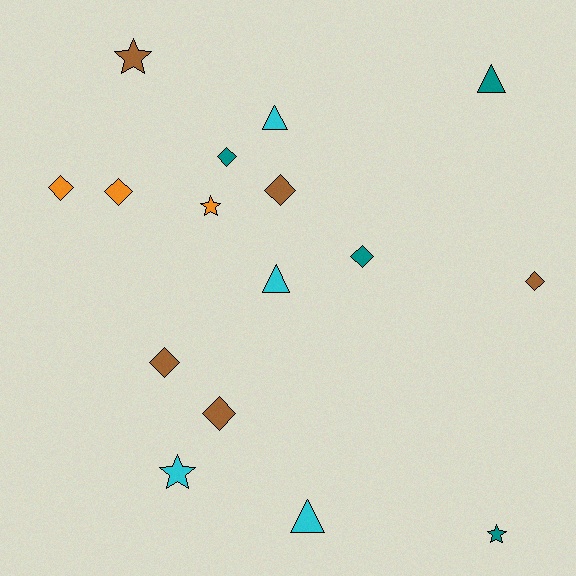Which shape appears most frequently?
Diamond, with 8 objects.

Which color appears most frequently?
Brown, with 5 objects.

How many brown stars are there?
There is 1 brown star.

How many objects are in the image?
There are 16 objects.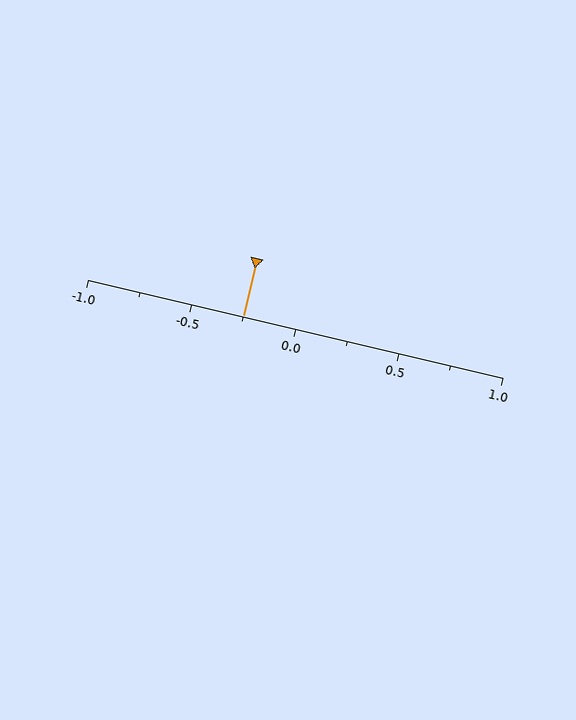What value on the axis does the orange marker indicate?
The marker indicates approximately -0.25.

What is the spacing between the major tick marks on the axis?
The major ticks are spaced 0.5 apart.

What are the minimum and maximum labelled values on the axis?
The axis runs from -1.0 to 1.0.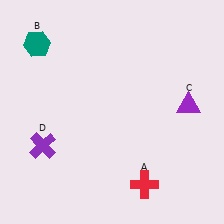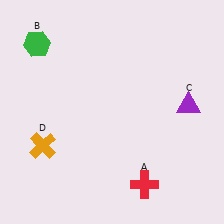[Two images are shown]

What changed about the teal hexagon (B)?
In Image 1, B is teal. In Image 2, it changed to green.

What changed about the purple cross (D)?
In Image 1, D is purple. In Image 2, it changed to orange.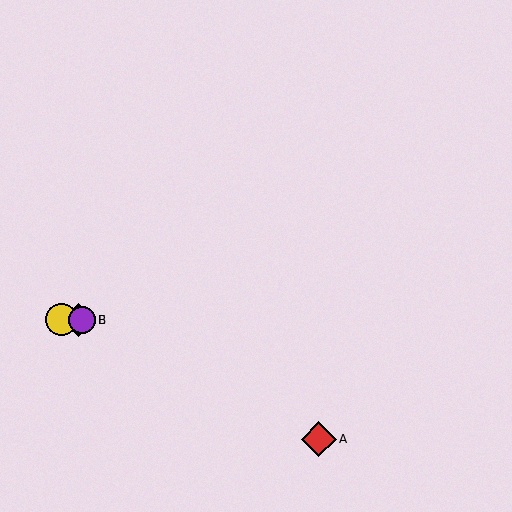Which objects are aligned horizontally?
Objects B, C, D, E are aligned horizontally.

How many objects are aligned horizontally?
4 objects (B, C, D, E) are aligned horizontally.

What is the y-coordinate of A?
Object A is at y≈439.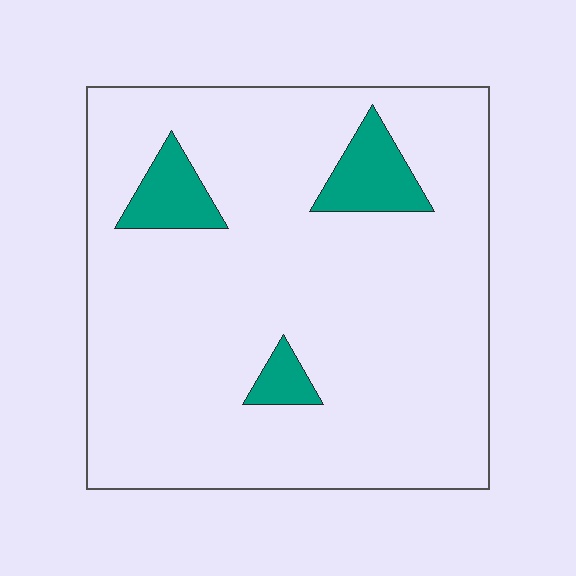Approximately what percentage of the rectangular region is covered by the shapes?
Approximately 10%.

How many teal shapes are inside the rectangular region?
3.